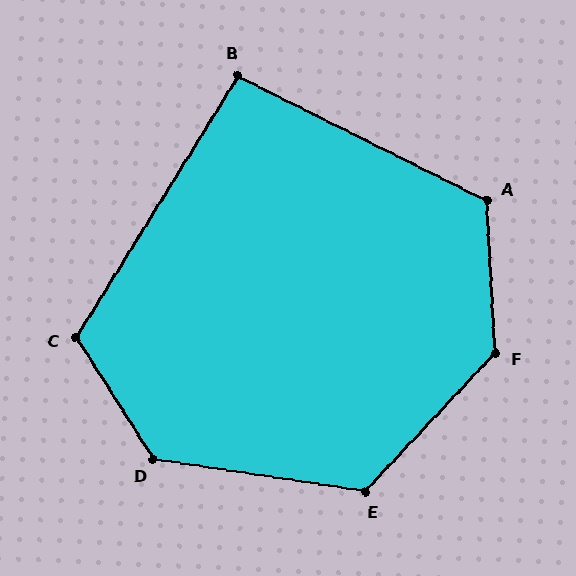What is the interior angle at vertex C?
Approximately 116 degrees (obtuse).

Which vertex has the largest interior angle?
F, at approximately 133 degrees.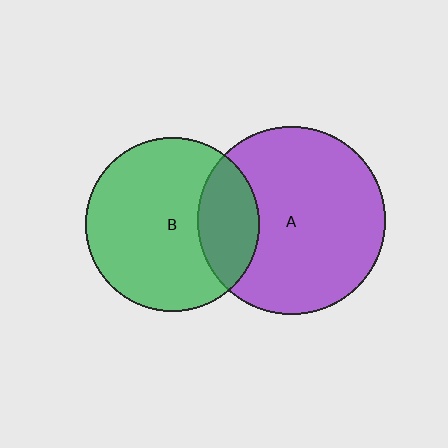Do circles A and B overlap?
Yes.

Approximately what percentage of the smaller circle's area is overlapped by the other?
Approximately 25%.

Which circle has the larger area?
Circle A (purple).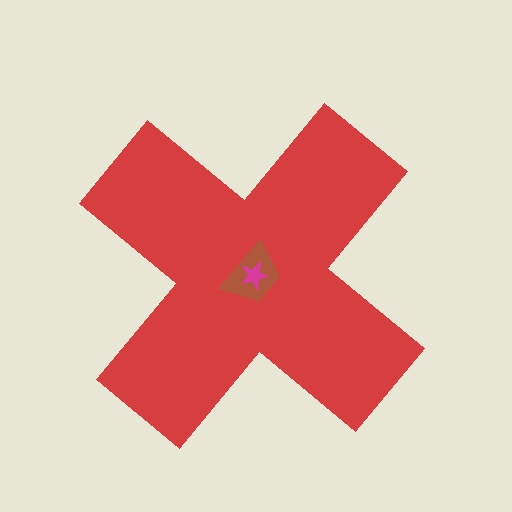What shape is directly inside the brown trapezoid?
The magenta star.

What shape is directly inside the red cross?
The brown trapezoid.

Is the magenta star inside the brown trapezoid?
Yes.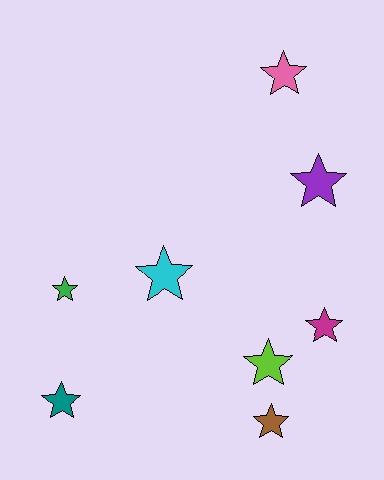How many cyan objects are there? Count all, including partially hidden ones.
There is 1 cyan object.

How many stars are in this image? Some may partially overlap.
There are 8 stars.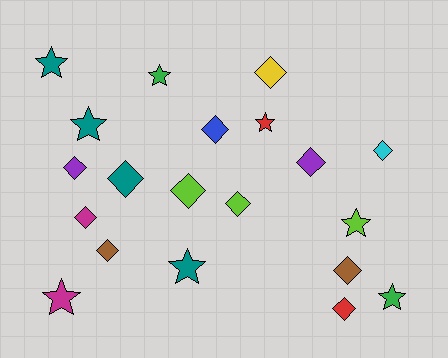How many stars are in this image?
There are 8 stars.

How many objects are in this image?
There are 20 objects.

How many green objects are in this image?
There are 2 green objects.